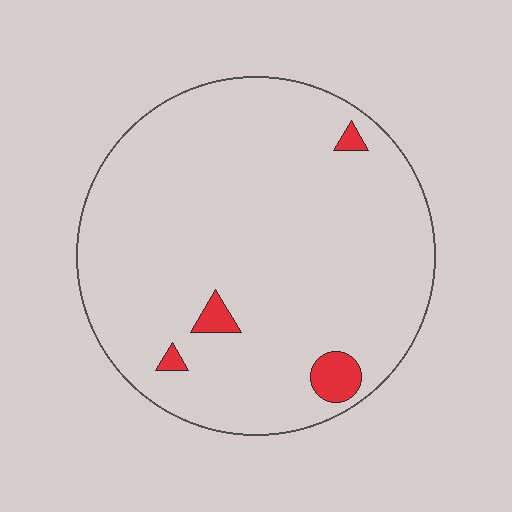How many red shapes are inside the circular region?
4.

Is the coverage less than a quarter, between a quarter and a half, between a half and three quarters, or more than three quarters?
Less than a quarter.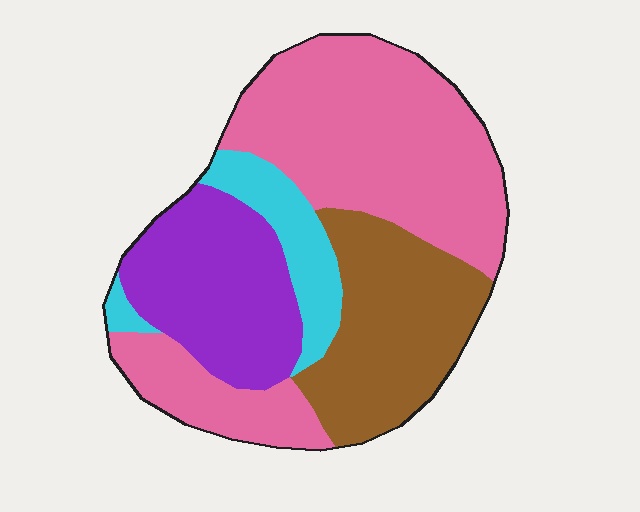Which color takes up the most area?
Pink, at roughly 45%.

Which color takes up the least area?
Cyan, at roughly 10%.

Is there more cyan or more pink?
Pink.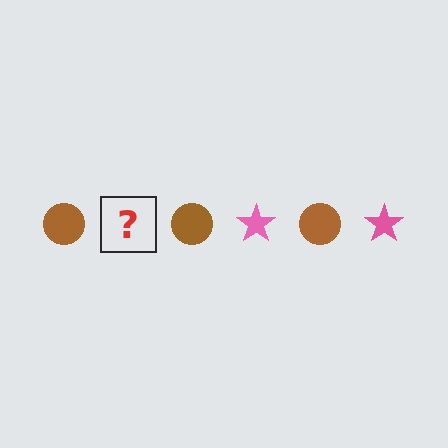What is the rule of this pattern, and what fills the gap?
The rule is that the pattern alternates between brown circle and pink star. The gap should be filled with a pink star.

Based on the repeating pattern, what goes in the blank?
The blank should be a pink star.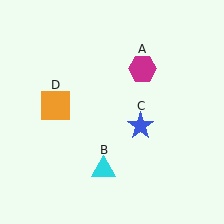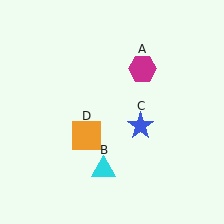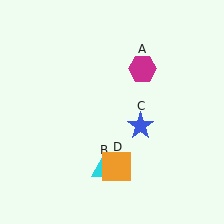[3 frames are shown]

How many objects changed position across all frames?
1 object changed position: orange square (object D).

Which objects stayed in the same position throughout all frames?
Magenta hexagon (object A) and cyan triangle (object B) and blue star (object C) remained stationary.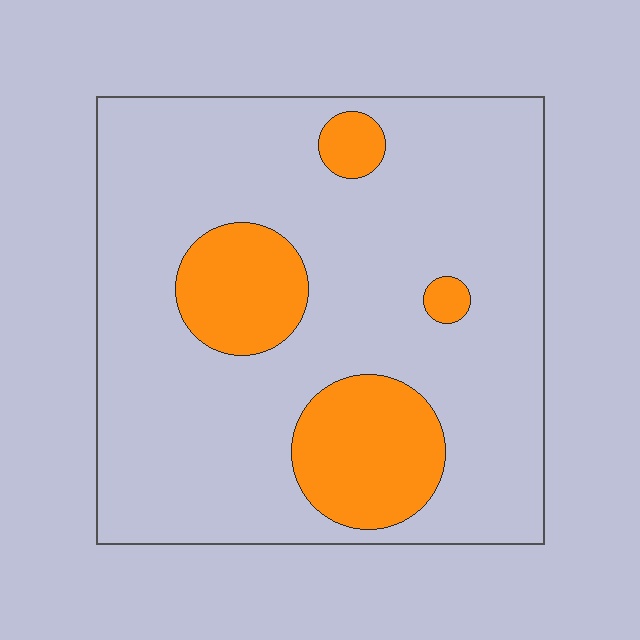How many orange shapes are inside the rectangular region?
4.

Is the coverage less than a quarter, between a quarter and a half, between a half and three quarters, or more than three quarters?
Less than a quarter.